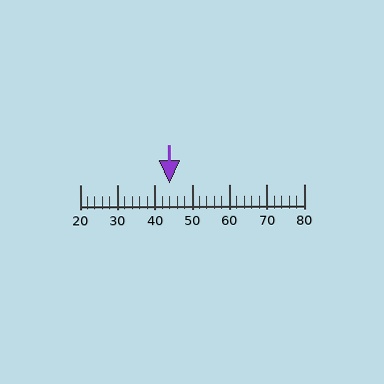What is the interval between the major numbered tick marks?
The major tick marks are spaced 10 units apart.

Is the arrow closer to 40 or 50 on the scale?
The arrow is closer to 40.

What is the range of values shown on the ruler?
The ruler shows values from 20 to 80.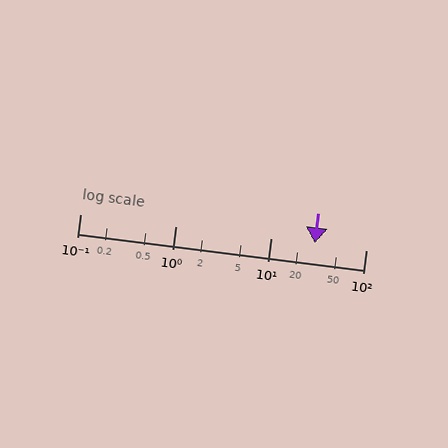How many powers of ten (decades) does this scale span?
The scale spans 3 decades, from 0.1 to 100.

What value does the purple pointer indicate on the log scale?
The pointer indicates approximately 29.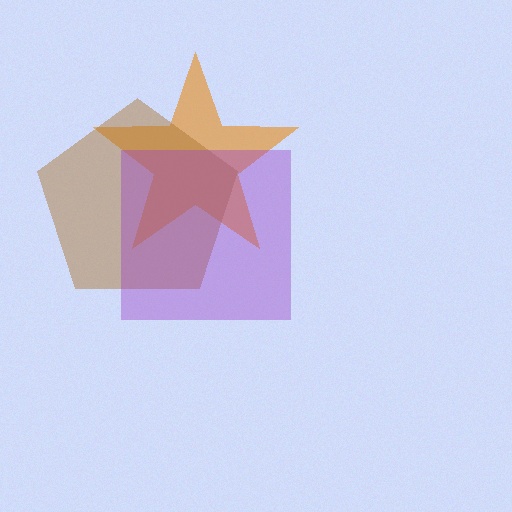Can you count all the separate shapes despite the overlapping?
Yes, there are 3 separate shapes.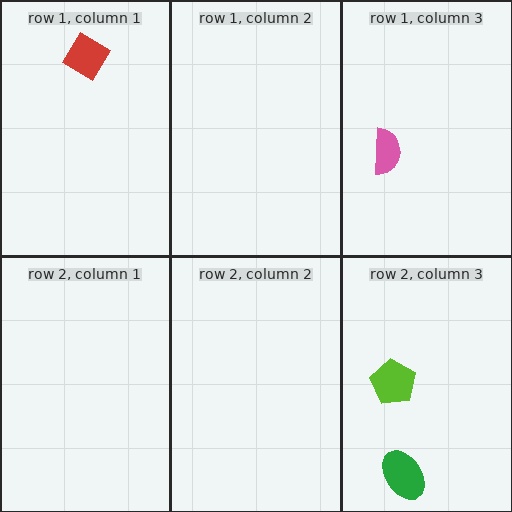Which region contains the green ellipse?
The row 2, column 3 region.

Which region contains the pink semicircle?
The row 1, column 3 region.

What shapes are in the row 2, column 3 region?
The lime pentagon, the green ellipse.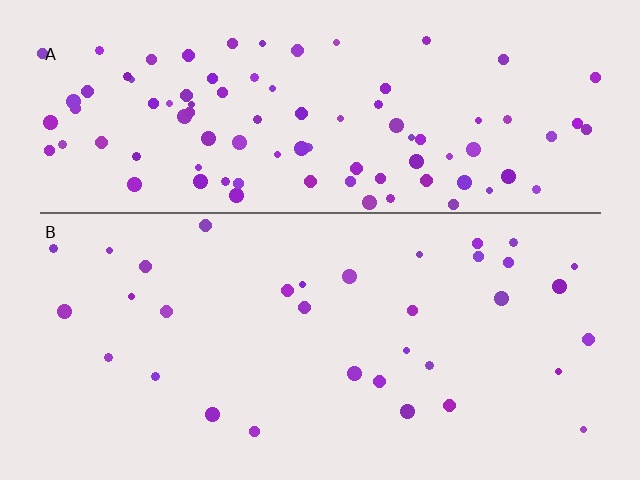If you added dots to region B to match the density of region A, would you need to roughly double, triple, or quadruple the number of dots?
Approximately triple.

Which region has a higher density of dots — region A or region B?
A (the top).